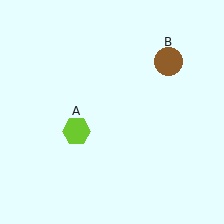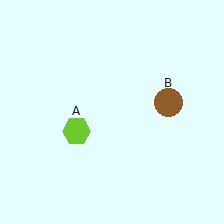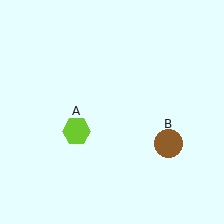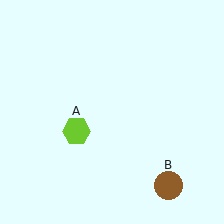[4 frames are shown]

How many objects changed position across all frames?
1 object changed position: brown circle (object B).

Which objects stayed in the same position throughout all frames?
Lime hexagon (object A) remained stationary.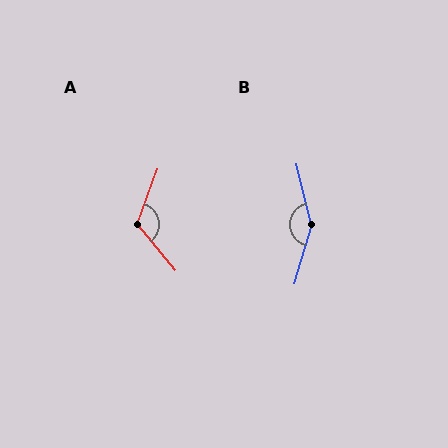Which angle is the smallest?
A, at approximately 120 degrees.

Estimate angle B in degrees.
Approximately 150 degrees.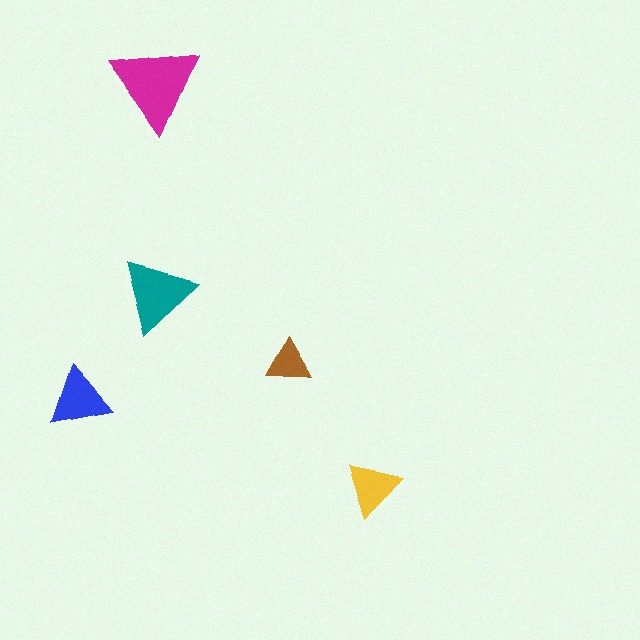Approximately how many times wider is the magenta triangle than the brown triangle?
About 2 times wider.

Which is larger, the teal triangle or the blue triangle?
The teal one.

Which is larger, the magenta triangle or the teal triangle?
The magenta one.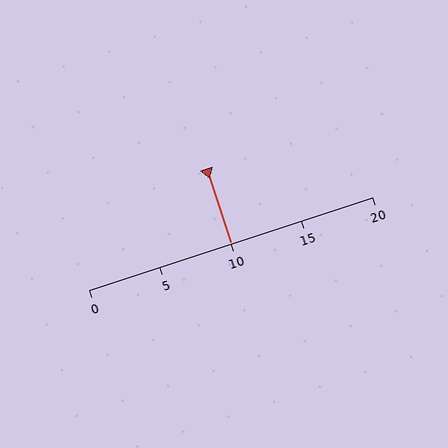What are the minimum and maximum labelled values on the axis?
The axis runs from 0 to 20.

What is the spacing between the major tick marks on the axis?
The major ticks are spaced 5 apart.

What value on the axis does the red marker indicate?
The marker indicates approximately 10.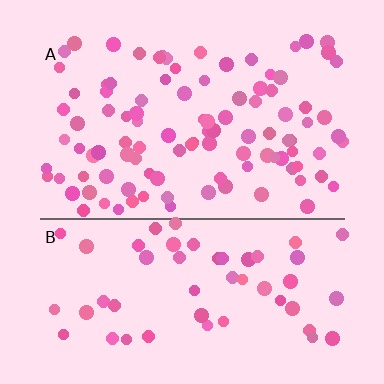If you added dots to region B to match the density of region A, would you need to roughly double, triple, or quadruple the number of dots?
Approximately double.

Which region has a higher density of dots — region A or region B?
A (the top).